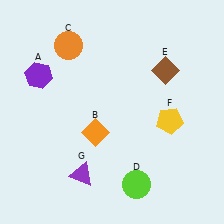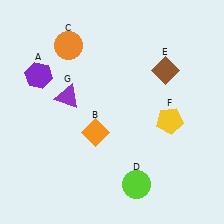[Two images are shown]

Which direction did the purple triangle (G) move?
The purple triangle (G) moved up.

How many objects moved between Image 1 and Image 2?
1 object moved between the two images.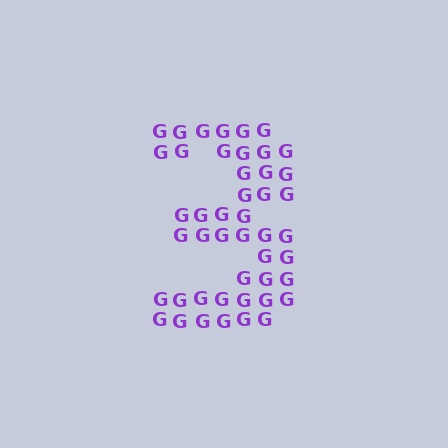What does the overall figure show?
The overall figure shows the digit 3.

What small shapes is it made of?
It is made of small letter G's.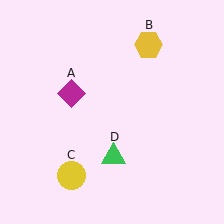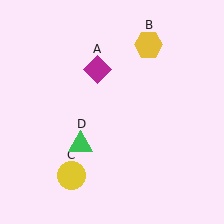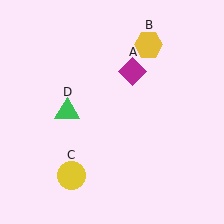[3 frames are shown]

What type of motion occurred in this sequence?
The magenta diamond (object A), green triangle (object D) rotated clockwise around the center of the scene.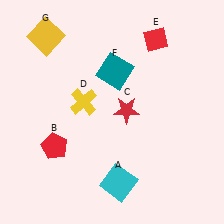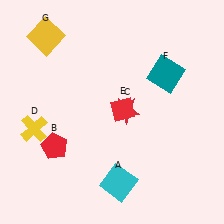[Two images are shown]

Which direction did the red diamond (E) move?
The red diamond (E) moved down.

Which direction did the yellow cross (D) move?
The yellow cross (D) moved left.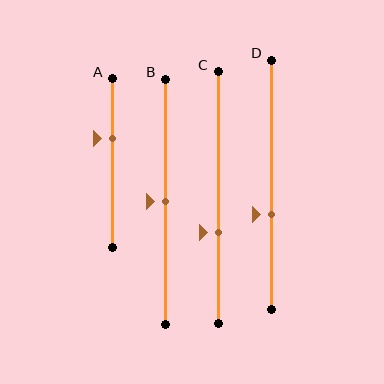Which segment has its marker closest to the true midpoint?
Segment B has its marker closest to the true midpoint.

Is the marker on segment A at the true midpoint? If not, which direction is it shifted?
No, the marker on segment A is shifted upward by about 14% of the segment length.